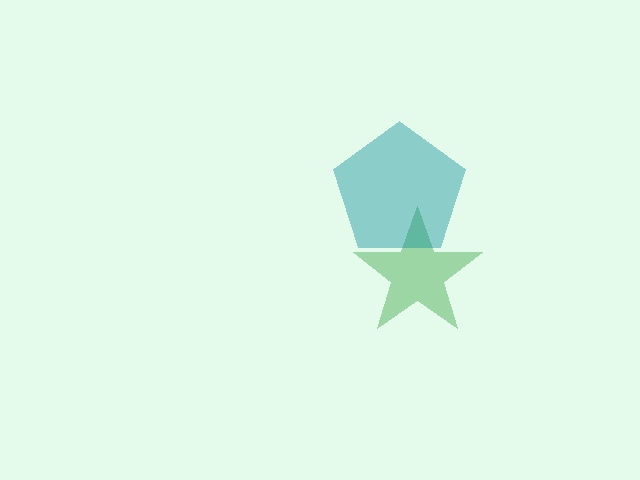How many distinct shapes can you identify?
There are 2 distinct shapes: a green star, a teal pentagon.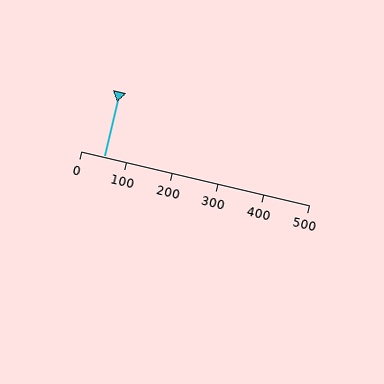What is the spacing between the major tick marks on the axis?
The major ticks are spaced 100 apart.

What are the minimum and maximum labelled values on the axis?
The axis runs from 0 to 500.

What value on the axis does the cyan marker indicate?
The marker indicates approximately 50.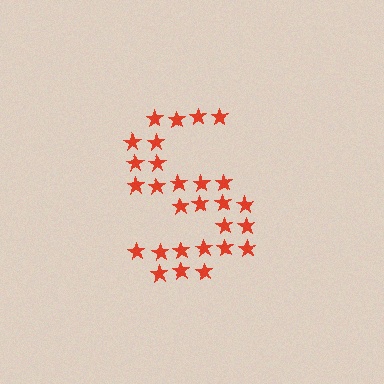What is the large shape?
The large shape is the letter S.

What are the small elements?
The small elements are stars.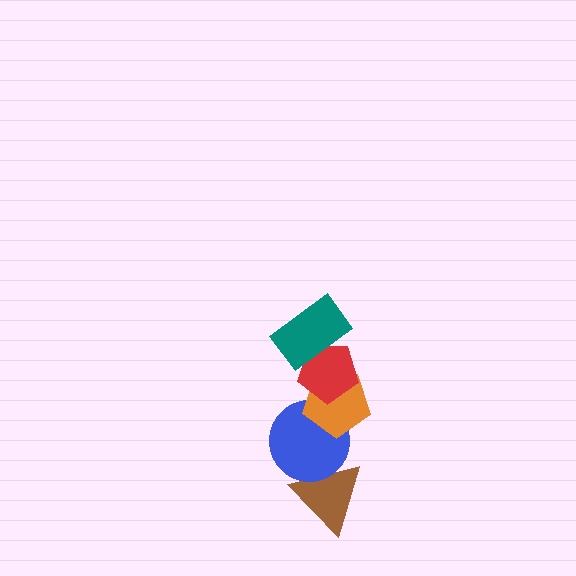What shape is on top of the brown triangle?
The blue circle is on top of the brown triangle.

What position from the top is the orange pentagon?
The orange pentagon is 3rd from the top.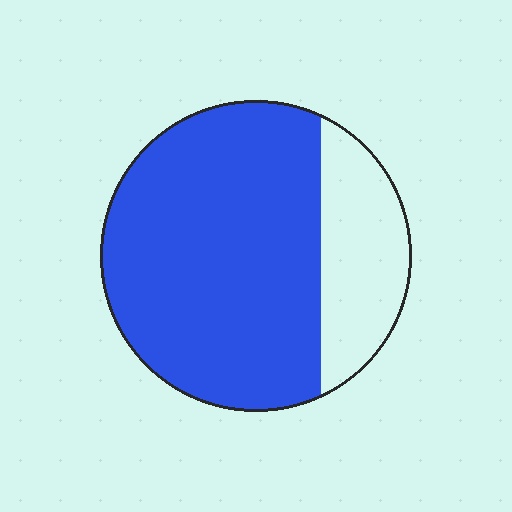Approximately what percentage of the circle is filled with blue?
Approximately 75%.